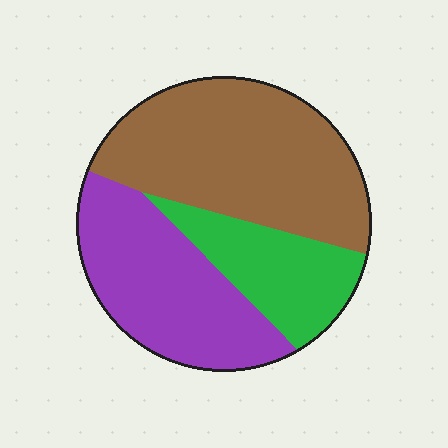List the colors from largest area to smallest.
From largest to smallest: brown, purple, green.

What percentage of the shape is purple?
Purple takes up about one third (1/3) of the shape.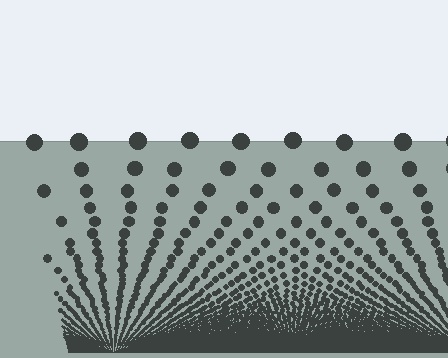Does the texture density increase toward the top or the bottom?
Density increases toward the bottom.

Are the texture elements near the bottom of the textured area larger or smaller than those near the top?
Smaller. The gradient is inverted — elements near the bottom are smaller and denser.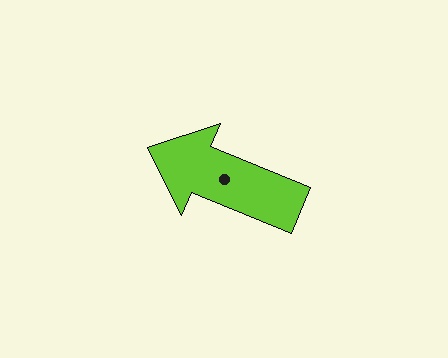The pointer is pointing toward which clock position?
Roughly 10 o'clock.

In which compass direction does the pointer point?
West.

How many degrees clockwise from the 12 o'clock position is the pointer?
Approximately 292 degrees.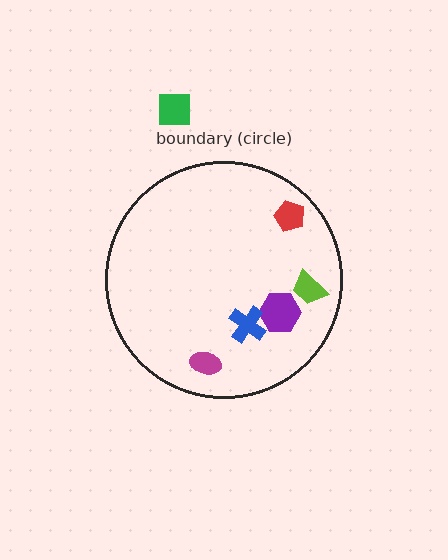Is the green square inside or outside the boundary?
Outside.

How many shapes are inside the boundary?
5 inside, 1 outside.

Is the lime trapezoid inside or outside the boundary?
Inside.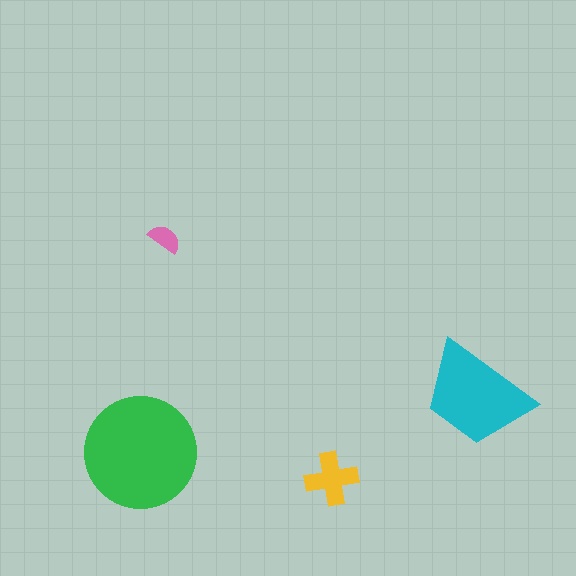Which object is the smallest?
The pink semicircle.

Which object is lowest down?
The yellow cross is bottommost.